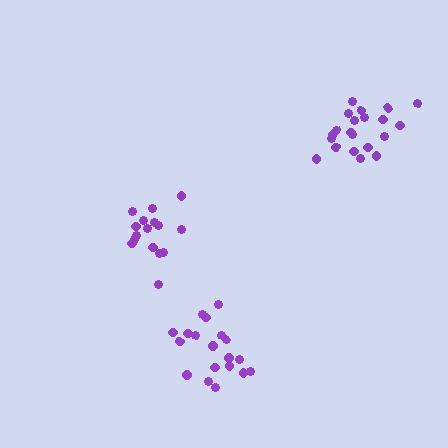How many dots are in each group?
Group 1: 21 dots, Group 2: 16 dots, Group 3: 19 dots (56 total).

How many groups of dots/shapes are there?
There are 3 groups.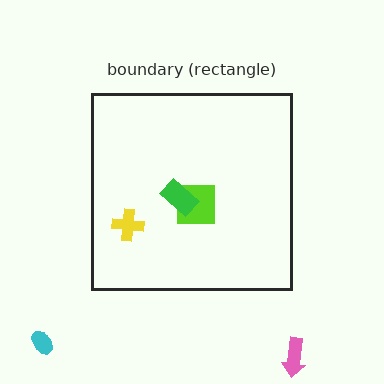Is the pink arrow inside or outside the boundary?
Outside.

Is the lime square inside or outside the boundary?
Inside.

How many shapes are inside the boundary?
3 inside, 2 outside.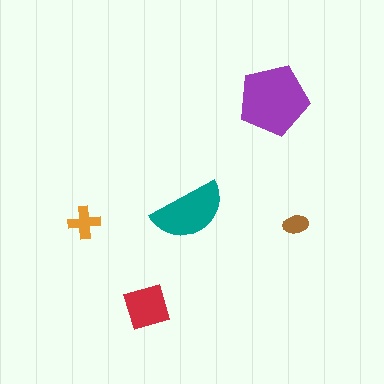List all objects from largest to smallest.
The purple pentagon, the teal semicircle, the red diamond, the orange cross, the brown ellipse.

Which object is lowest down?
The red diamond is bottommost.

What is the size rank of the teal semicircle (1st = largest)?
2nd.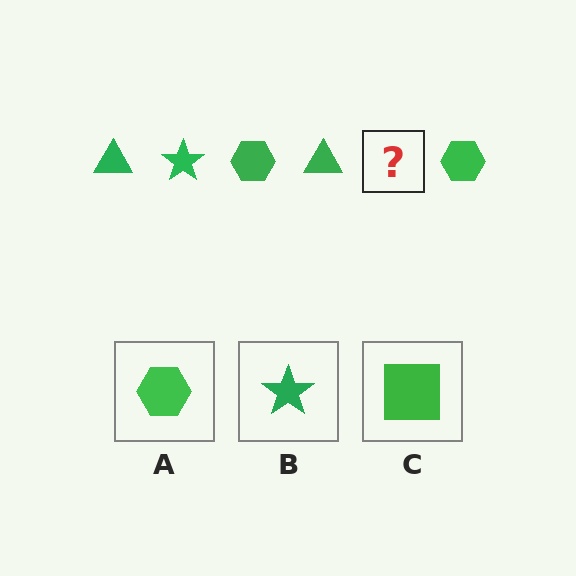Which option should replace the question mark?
Option B.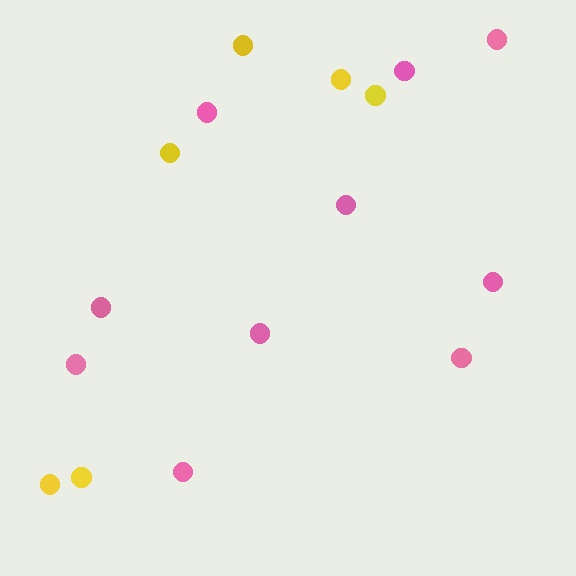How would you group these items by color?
There are 2 groups: one group of yellow circles (6) and one group of pink circles (10).